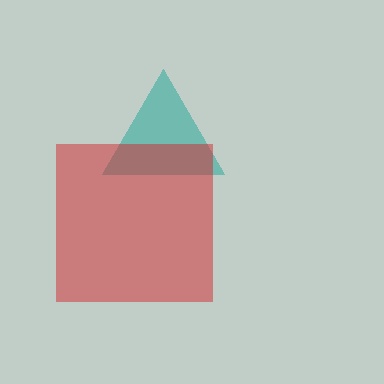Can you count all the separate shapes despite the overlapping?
Yes, there are 2 separate shapes.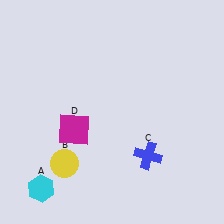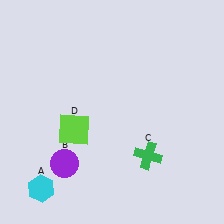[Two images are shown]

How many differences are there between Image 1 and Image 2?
There are 3 differences between the two images.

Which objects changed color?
B changed from yellow to purple. C changed from blue to green. D changed from magenta to lime.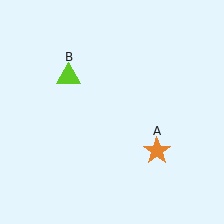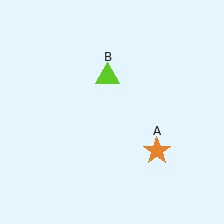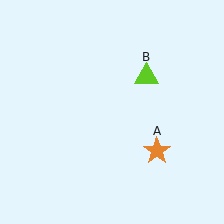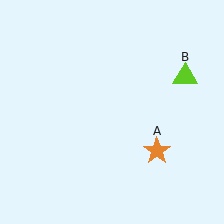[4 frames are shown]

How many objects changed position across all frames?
1 object changed position: lime triangle (object B).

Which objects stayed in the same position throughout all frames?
Orange star (object A) remained stationary.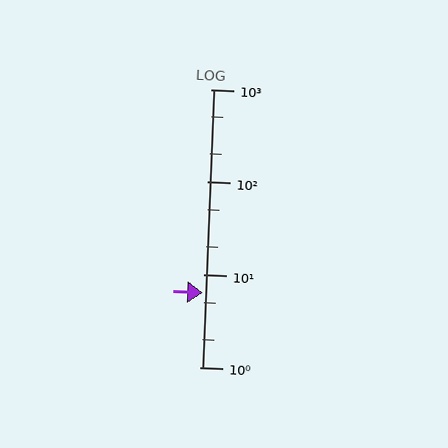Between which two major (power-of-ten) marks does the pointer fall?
The pointer is between 1 and 10.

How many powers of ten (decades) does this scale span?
The scale spans 3 decades, from 1 to 1000.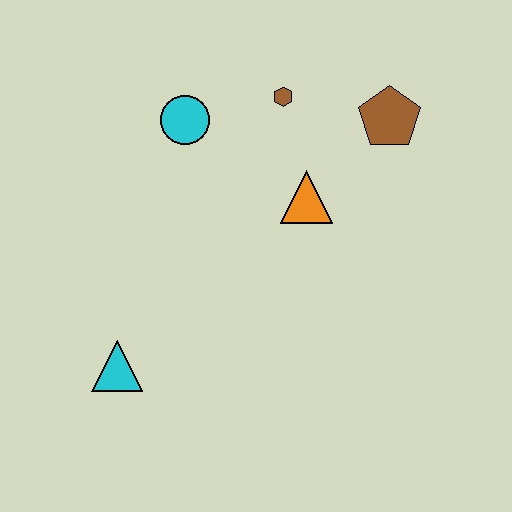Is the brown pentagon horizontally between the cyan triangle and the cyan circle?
No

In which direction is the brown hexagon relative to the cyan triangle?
The brown hexagon is above the cyan triangle.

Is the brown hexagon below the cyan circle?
No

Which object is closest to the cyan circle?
The brown hexagon is closest to the cyan circle.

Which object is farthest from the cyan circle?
The cyan triangle is farthest from the cyan circle.